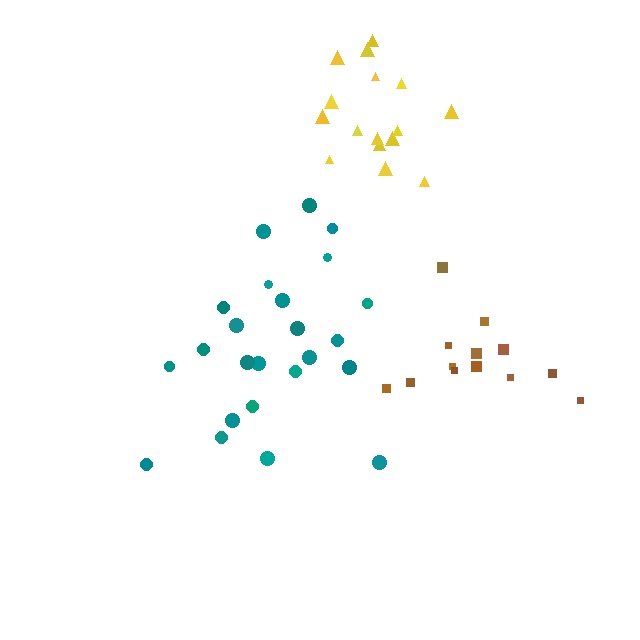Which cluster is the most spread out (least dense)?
Teal.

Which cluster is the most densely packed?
Brown.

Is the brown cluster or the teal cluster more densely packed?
Brown.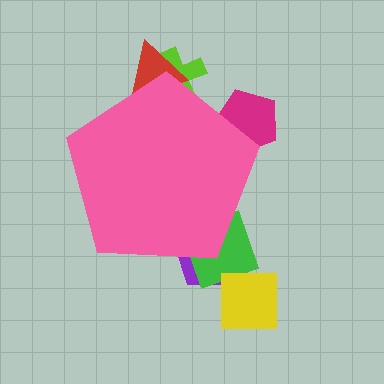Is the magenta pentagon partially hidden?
Yes, the magenta pentagon is partially hidden behind the pink pentagon.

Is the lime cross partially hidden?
Yes, the lime cross is partially hidden behind the pink pentagon.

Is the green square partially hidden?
Yes, the green square is partially hidden behind the pink pentagon.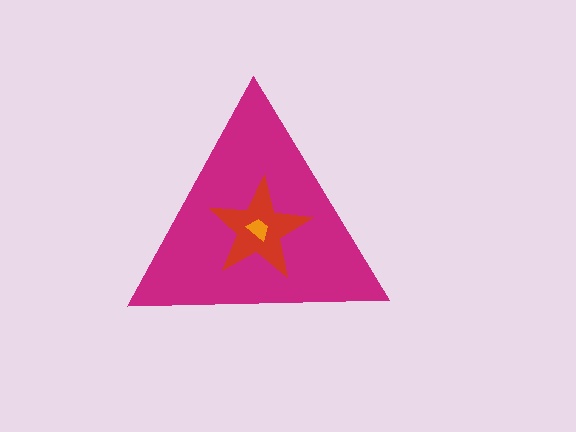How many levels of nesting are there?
3.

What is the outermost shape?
The magenta triangle.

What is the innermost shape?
The orange trapezoid.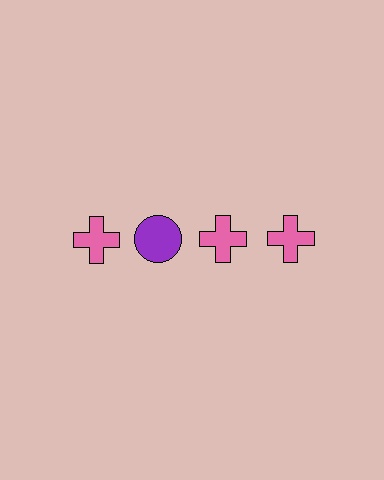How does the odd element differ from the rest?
It differs in both color (purple instead of pink) and shape (circle instead of cross).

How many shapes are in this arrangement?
There are 4 shapes arranged in a grid pattern.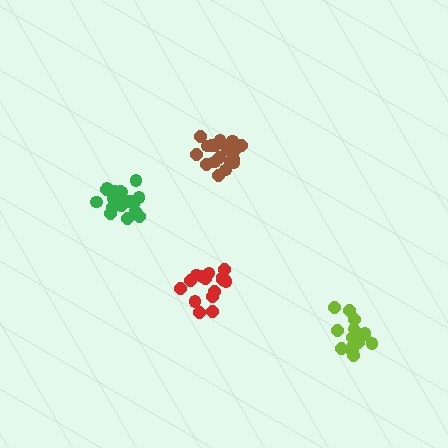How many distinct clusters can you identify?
There are 4 distinct clusters.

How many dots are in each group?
Group 1: 20 dots, Group 2: 15 dots, Group 3: 16 dots, Group 4: 18 dots (69 total).